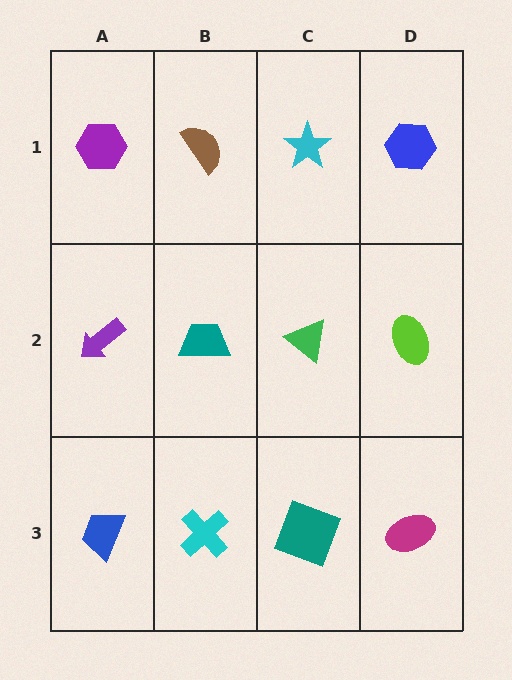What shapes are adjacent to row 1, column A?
A purple arrow (row 2, column A), a brown semicircle (row 1, column B).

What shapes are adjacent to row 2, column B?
A brown semicircle (row 1, column B), a cyan cross (row 3, column B), a purple arrow (row 2, column A), a green triangle (row 2, column C).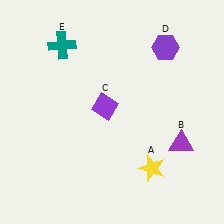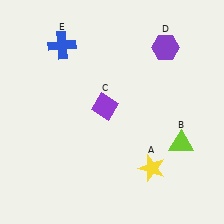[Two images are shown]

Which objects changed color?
B changed from purple to lime. E changed from teal to blue.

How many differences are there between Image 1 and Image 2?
There are 2 differences between the two images.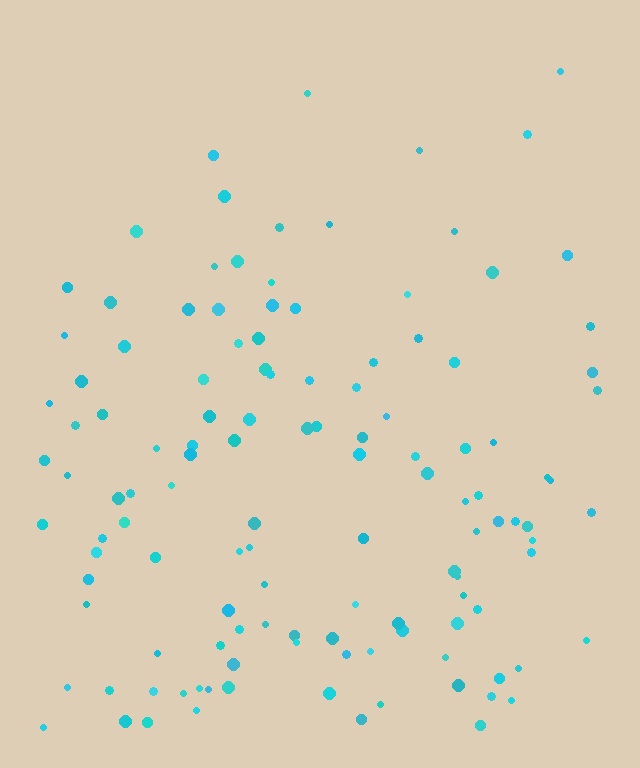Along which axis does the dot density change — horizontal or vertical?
Vertical.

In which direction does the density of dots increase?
From top to bottom, with the bottom side densest.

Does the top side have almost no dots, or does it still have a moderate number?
Still a moderate number, just noticeably fewer than the bottom.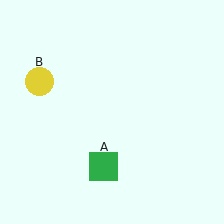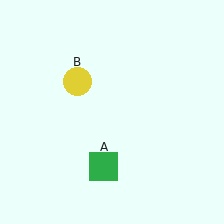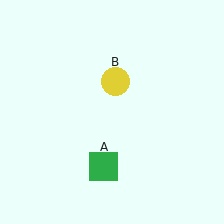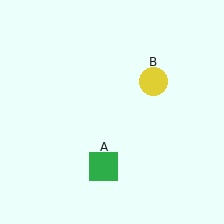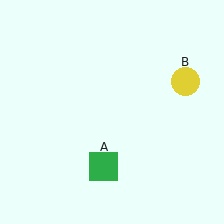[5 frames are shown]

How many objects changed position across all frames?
1 object changed position: yellow circle (object B).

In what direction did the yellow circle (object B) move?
The yellow circle (object B) moved right.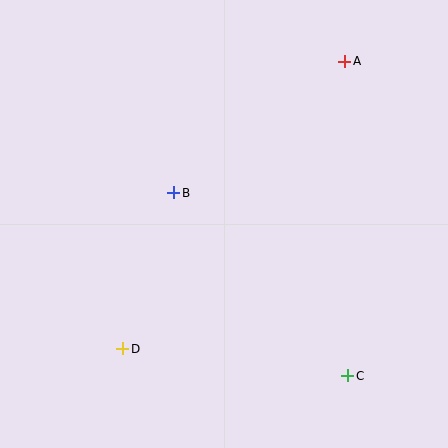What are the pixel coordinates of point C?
Point C is at (348, 376).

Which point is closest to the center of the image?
Point B at (174, 193) is closest to the center.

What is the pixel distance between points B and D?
The distance between B and D is 164 pixels.